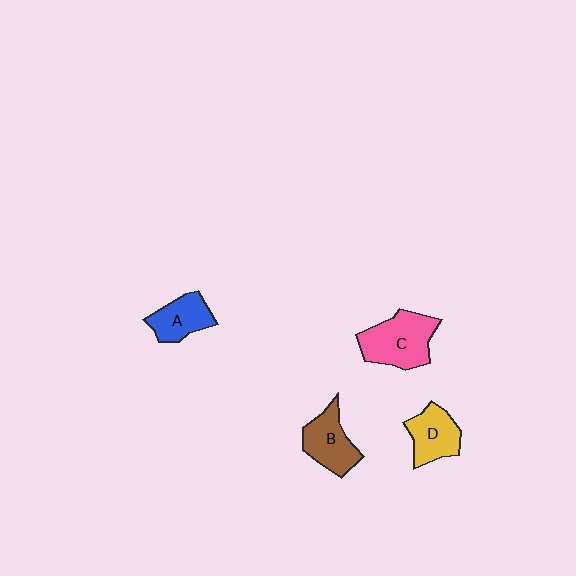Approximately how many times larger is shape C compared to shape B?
Approximately 1.3 times.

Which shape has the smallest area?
Shape A (blue).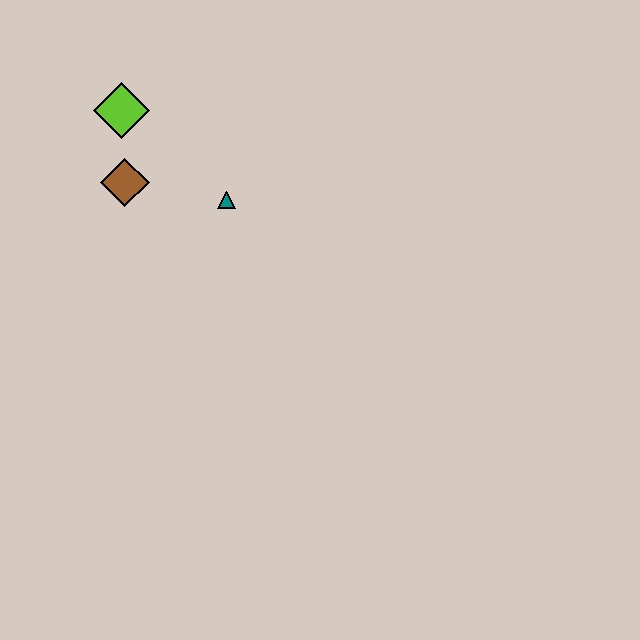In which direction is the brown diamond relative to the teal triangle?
The brown diamond is to the left of the teal triangle.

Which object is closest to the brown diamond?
The lime diamond is closest to the brown diamond.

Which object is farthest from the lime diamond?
The teal triangle is farthest from the lime diamond.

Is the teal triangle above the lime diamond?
No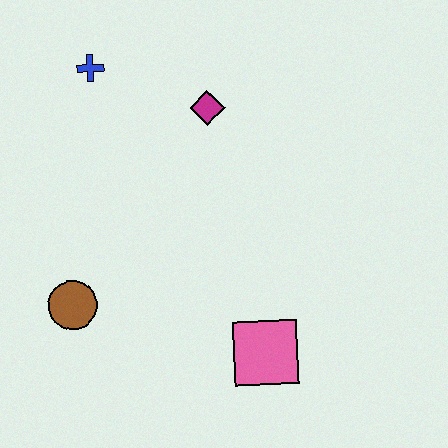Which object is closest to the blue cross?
The magenta diamond is closest to the blue cross.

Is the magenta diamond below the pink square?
No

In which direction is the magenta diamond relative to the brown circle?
The magenta diamond is above the brown circle.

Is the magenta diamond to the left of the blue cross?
No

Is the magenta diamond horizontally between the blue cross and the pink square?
Yes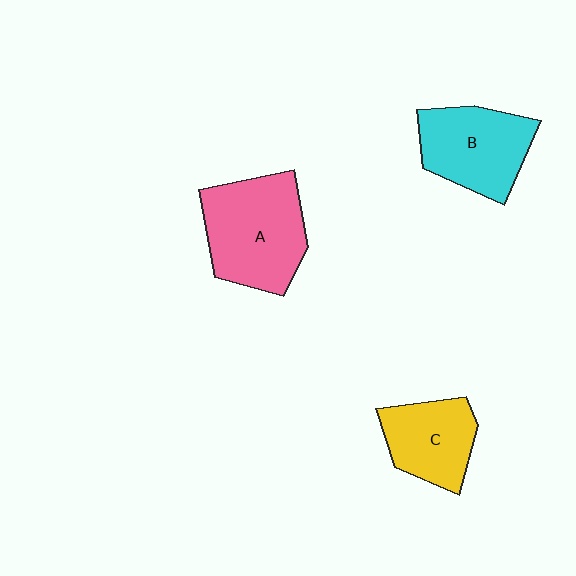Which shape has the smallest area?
Shape C (yellow).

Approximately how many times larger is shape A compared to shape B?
Approximately 1.2 times.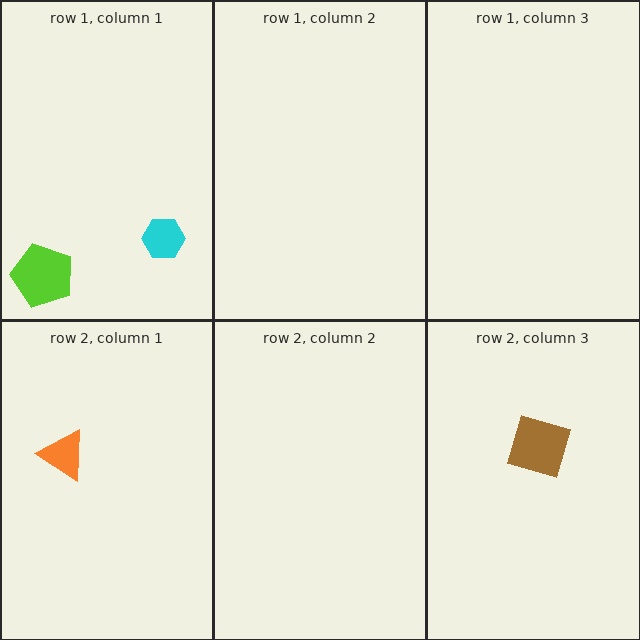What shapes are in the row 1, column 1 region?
The lime pentagon, the cyan hexagon.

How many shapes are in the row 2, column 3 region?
1.